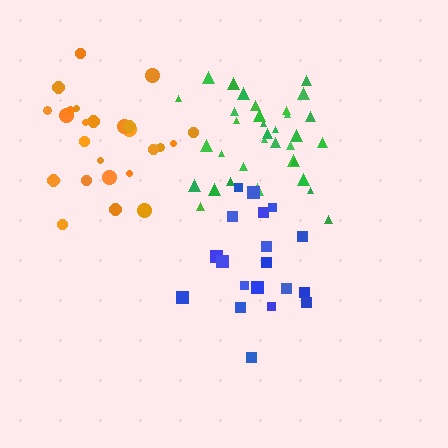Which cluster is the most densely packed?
Green.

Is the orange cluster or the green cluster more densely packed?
Green.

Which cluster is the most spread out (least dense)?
Blue.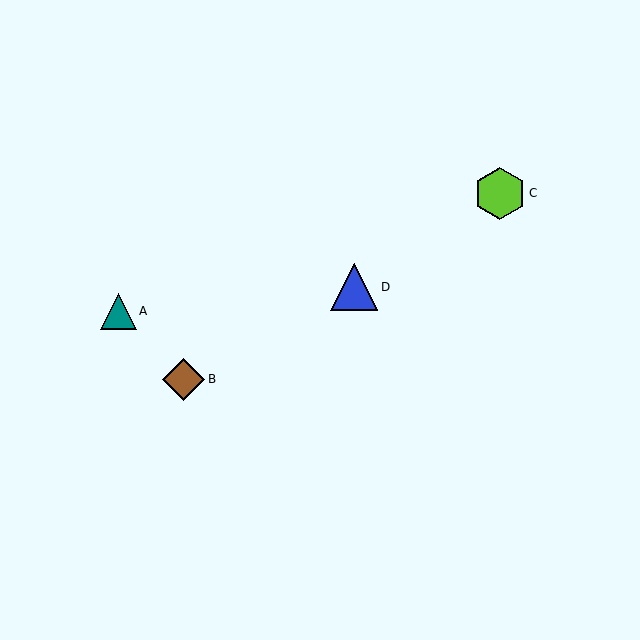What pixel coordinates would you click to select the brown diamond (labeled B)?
Click at (184, 379) to select the brown diamond B.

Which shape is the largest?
The lime hexagon (labeled C) is the largest.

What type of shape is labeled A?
Shape A is a teal triangle.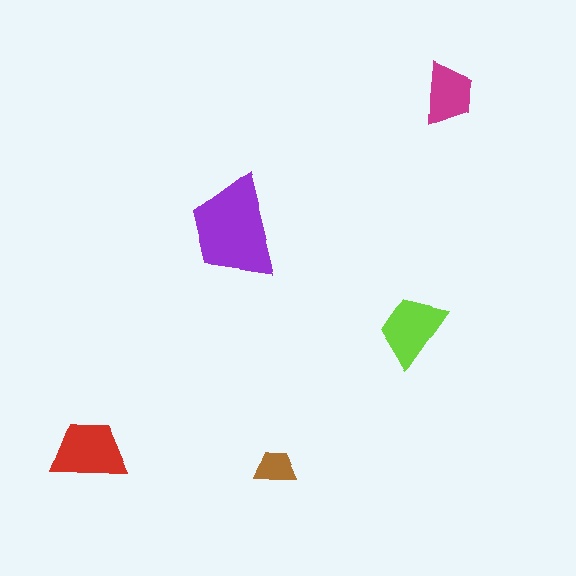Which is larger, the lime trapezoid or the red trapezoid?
The red one.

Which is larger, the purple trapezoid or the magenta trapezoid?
The purple one.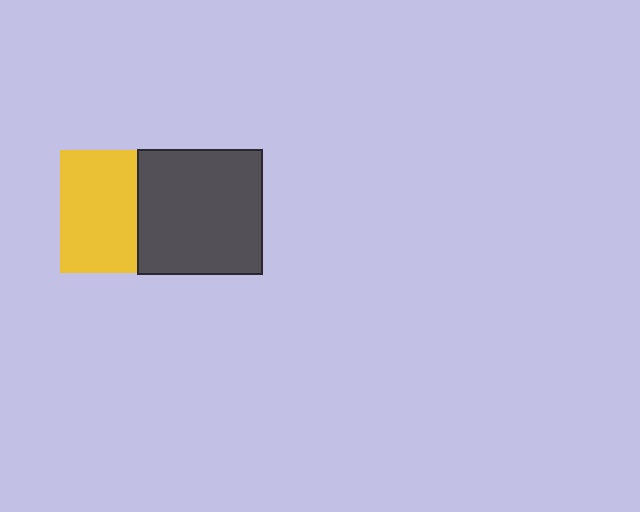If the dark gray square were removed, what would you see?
You would see the complete yellow square.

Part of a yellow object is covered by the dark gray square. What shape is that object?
It is a square.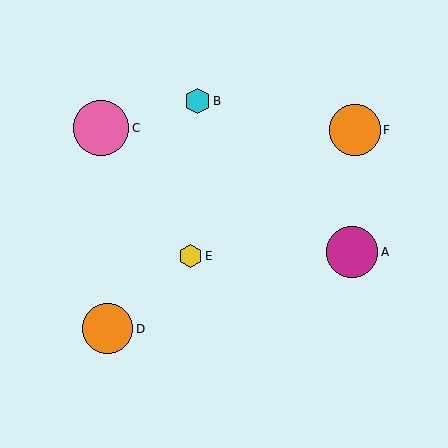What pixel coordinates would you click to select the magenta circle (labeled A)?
Click at (352, 252) to select the magenta circle A.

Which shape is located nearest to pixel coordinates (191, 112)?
The cyan hexagon (labeled B) at (198, 101) is nearest to that location.